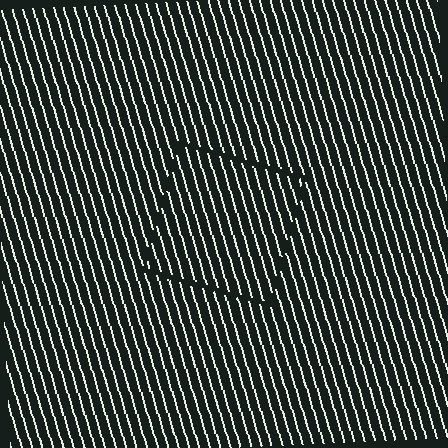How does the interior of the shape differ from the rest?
The interior of the shape contains the same grating, shifted by half a period — the contour is defined by the phase discontinuity where line-ends from the inner and outer gratings abut.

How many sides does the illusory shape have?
4 sides — the line-ends trace a square.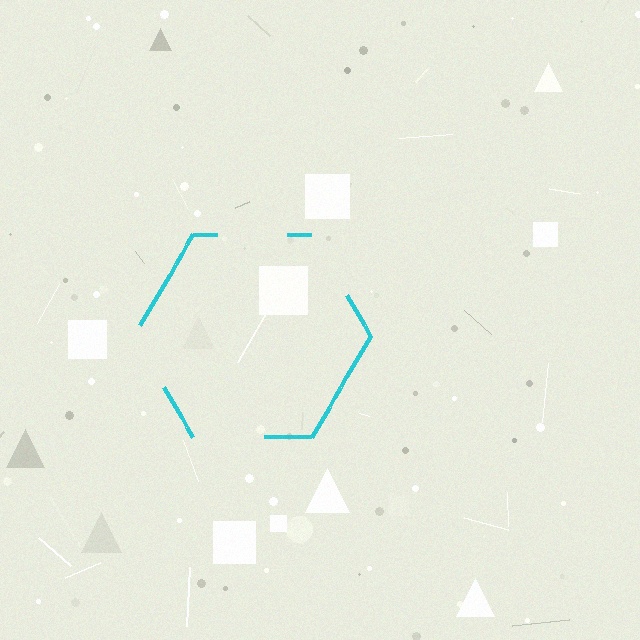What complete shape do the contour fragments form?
The contour fragments form a hexagon.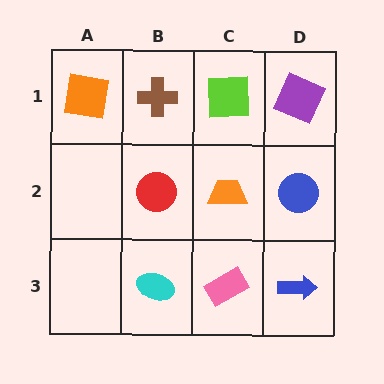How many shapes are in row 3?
3 shapes.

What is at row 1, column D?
A purple square.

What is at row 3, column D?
A blue arrow.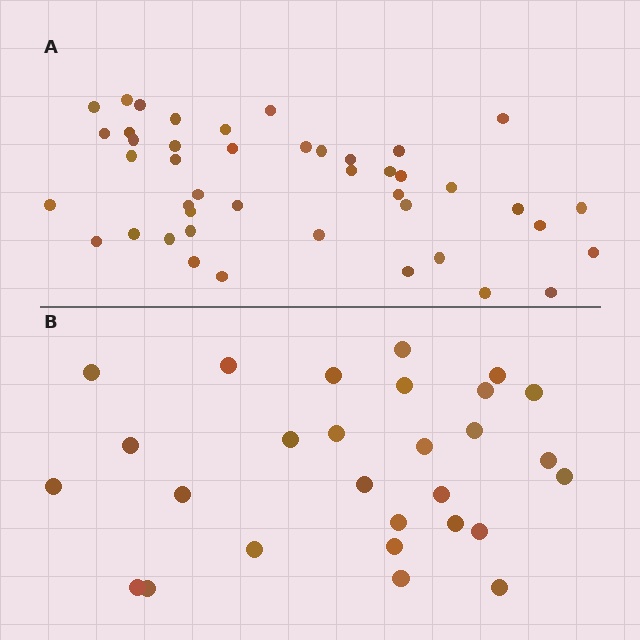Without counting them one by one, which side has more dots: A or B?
Region A (the top region) has more dots.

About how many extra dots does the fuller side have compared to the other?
Region A has approximately 15 more dots than region B.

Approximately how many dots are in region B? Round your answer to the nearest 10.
About 30 dots. (The exact count is 28, which rounds to 30.)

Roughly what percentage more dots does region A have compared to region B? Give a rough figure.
About 55% more.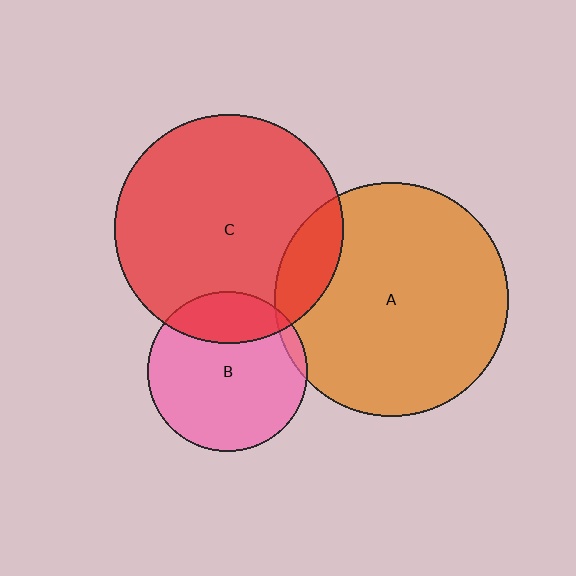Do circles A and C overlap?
Yes.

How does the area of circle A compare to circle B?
Approximately 2.1 times.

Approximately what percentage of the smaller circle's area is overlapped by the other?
Approximately 15%.